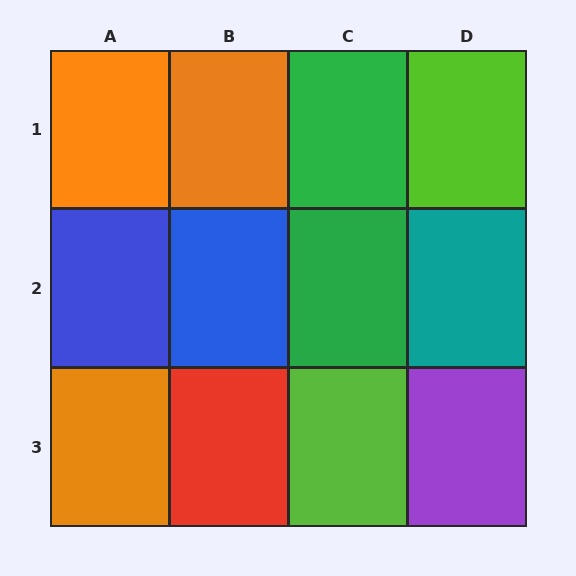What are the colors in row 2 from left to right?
Blue, blue, green, teal.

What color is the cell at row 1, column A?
Orange.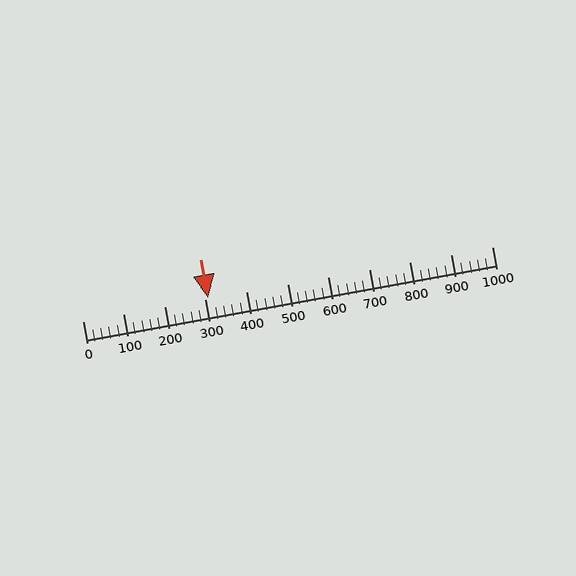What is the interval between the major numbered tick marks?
The major tick marks are spaced 100 units apart.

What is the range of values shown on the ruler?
The ruler shows values from 0 to 1000.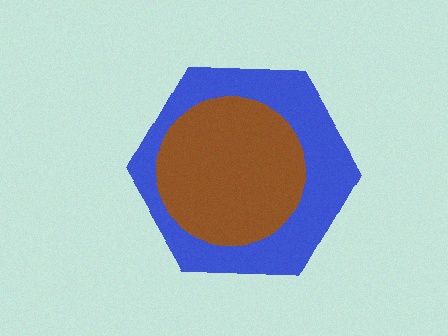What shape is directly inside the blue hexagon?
The brown circle.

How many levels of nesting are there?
2.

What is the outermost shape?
The blue hexagon.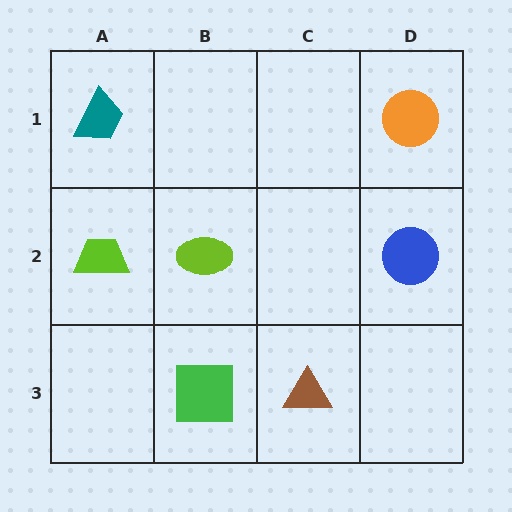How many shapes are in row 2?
3 shapes.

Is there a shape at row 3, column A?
No, that cell is empty.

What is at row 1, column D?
An orange circle.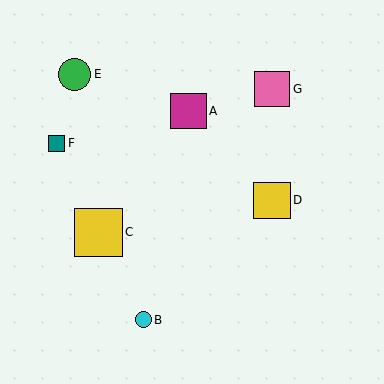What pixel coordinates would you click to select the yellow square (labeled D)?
Click at (272, 200) to select the yellow square D.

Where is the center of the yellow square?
The center of the yellow square is at (98, 232).